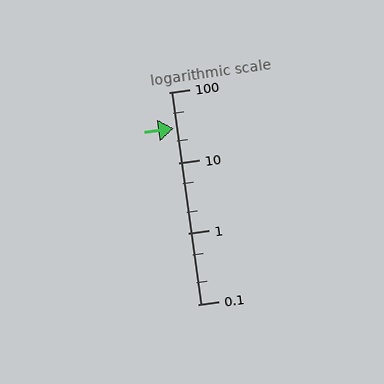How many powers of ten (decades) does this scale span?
The scale spans 3 decades, from 0.1 to 100.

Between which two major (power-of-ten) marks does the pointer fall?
The pointer is between 10 and 100.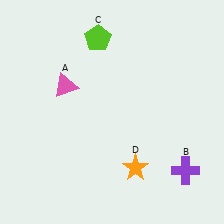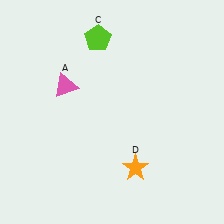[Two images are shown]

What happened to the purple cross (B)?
The purple cross (B) was removed in Image 2. It was in the bottom-right area of Image 1.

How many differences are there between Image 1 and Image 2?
There is 1 difference between the two images.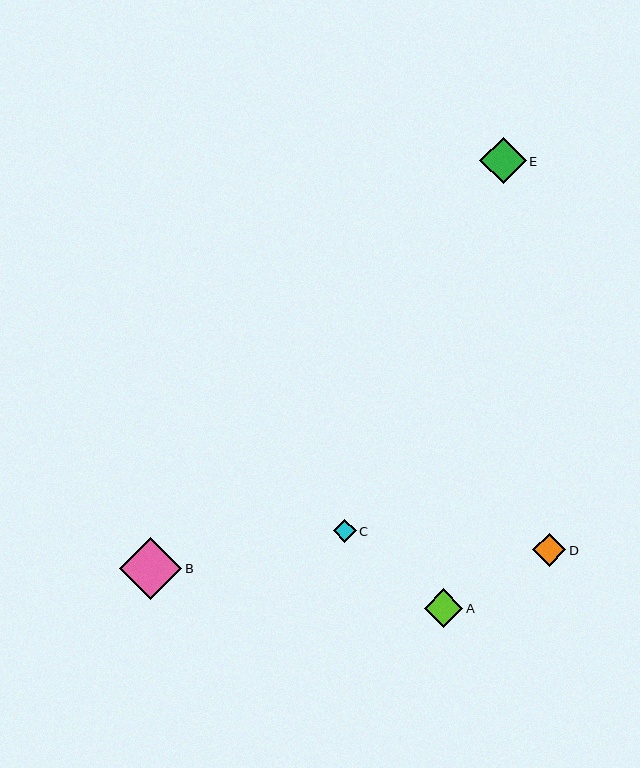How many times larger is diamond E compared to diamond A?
Diamond E is approximately 1.2 times the size of diamond A.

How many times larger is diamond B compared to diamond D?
Diamond B is approximately 1.9 times the size of diamond D.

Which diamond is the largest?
Diamond B is the largest with a size of approximately 62 pixels.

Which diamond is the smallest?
Diamond C is the smallest with a size of approximately 23 pixels.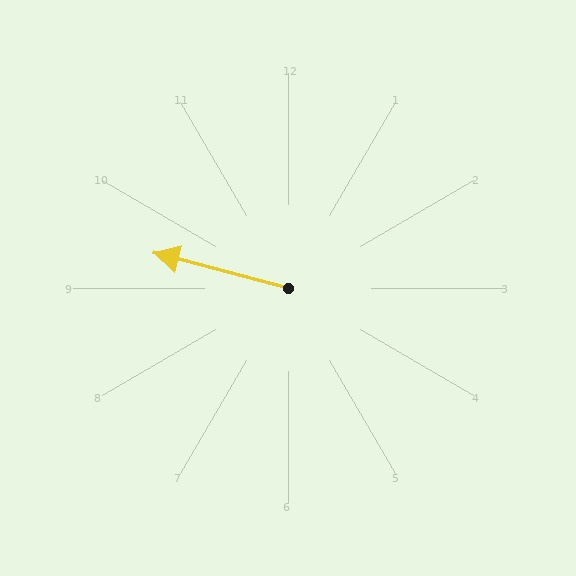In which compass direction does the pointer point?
West.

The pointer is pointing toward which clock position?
Roughly 9 o'clock.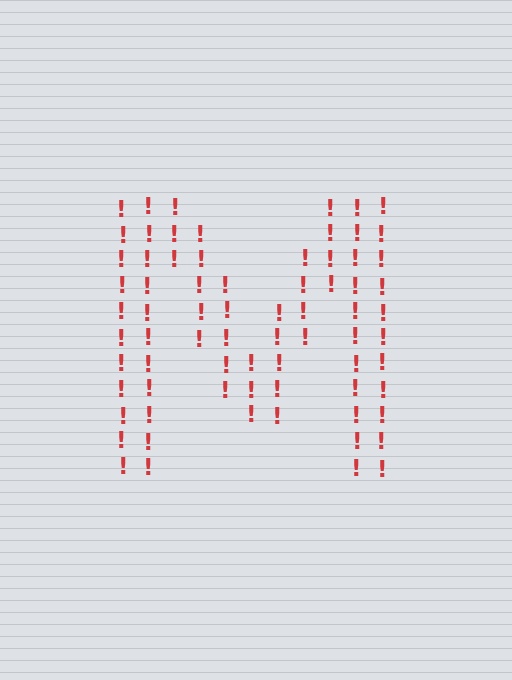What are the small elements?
The small elements are exclamation marks.